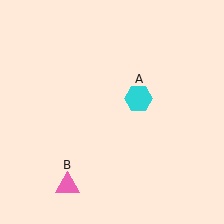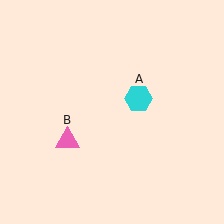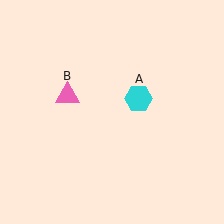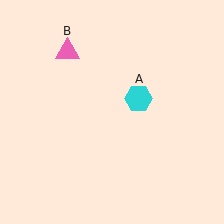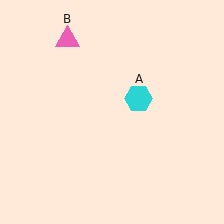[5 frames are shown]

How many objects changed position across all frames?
1 object changed position: pink triangle (object B).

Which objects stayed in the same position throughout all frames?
Cyan hexagon (object A) remained stationary.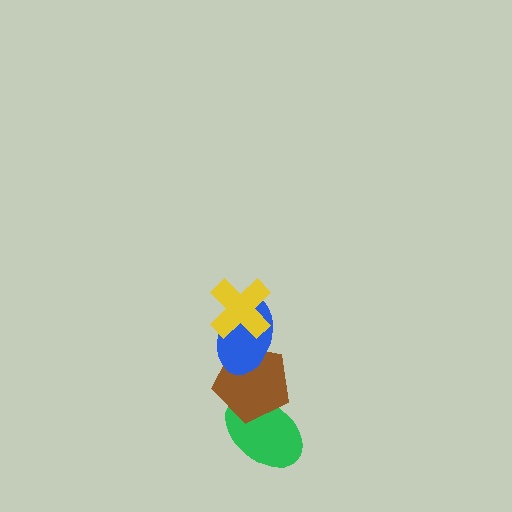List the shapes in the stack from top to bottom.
From top to bottom: the yellow cross, the blue ellipse, the brown pentagon, the green ellipse.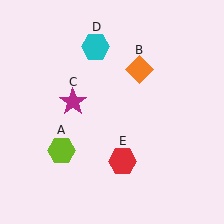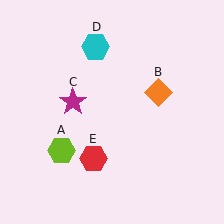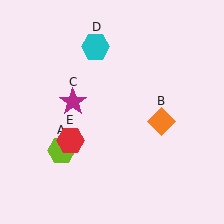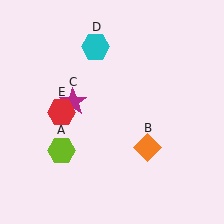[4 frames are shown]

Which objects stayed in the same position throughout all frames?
Lime hexagon (object A) and magenta star (object C) and cyan hexagon (object D) remained stationary.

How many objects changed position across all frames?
2 objects changed position: orange diamond (object B), red hexagon (object E).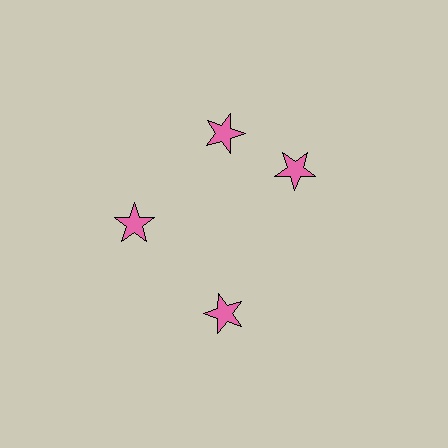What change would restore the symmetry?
The symmetry would be restored by rotating it back into even spacing with its neighbors so that all 4 stars sit at equal angles and equal distance from the center.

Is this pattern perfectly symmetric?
No. The 4 pink stars are arranged in a ring, but one element near the 3 o'clock position is rotated out of alignment along the ring, breaking the 4-fold rotational symmetry.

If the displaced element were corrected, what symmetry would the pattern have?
It would have 4-fold rotational symmetry — the pattern would map onto itself every 90 degrees.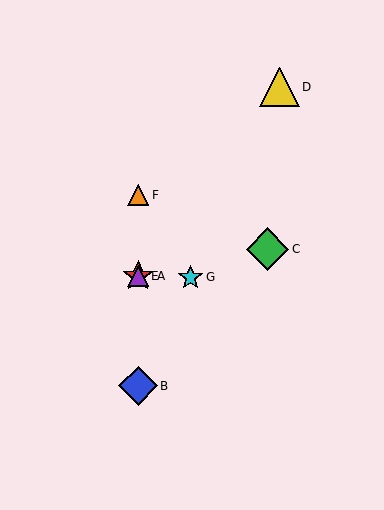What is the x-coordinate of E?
Object E is at x≈138.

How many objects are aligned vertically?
4 objects (A, B, E, F) are aligned vertically.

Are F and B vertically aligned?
Yes, both are at x≈138.